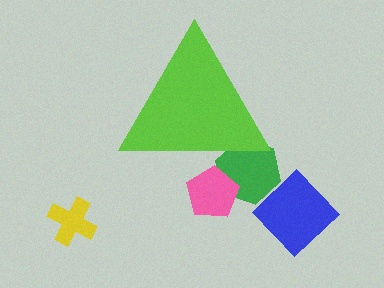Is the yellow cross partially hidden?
No, the yellow cross is fully visible.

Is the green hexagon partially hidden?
Yes, the green hexagon is partially hidden behind the lime triangle.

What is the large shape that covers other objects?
A lime triangle.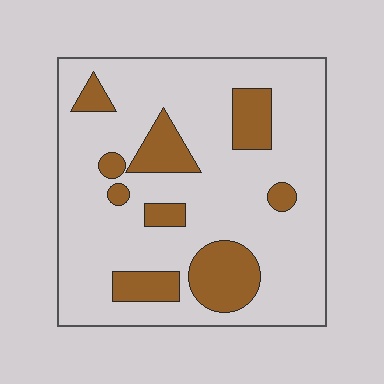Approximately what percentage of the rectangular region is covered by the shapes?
Approximately 20%.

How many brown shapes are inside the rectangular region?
9.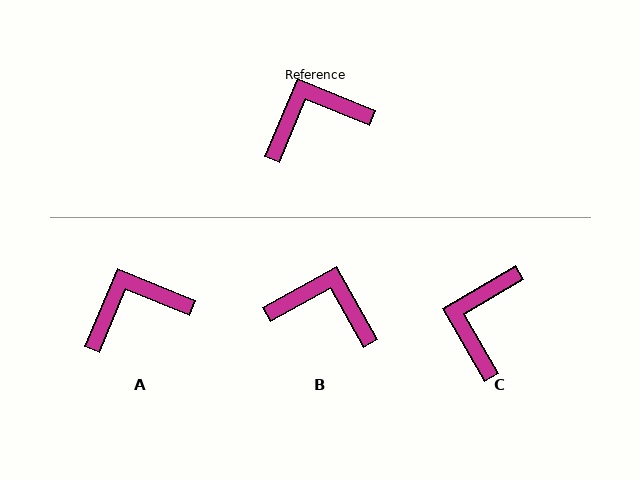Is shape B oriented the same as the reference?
No, it is off by about 38 degrees.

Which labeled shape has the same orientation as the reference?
A.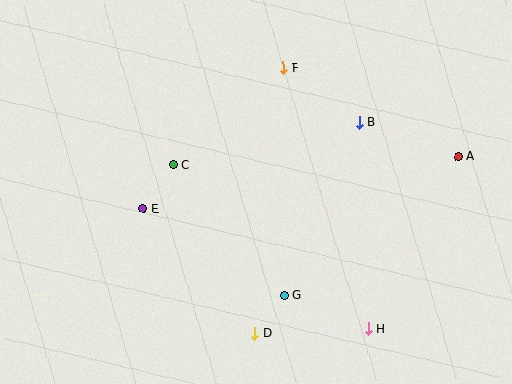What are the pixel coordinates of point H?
Point H is at (368, 329).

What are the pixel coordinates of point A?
Point A is at (458, 157).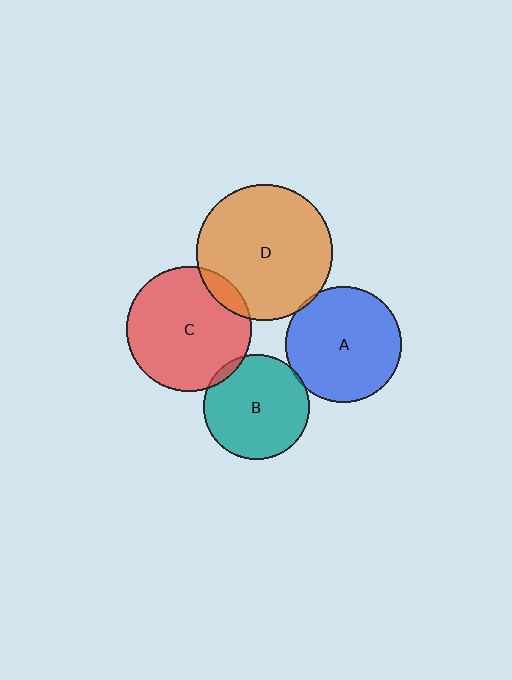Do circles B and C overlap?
Yes.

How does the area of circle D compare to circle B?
Approximately 1.7 times.